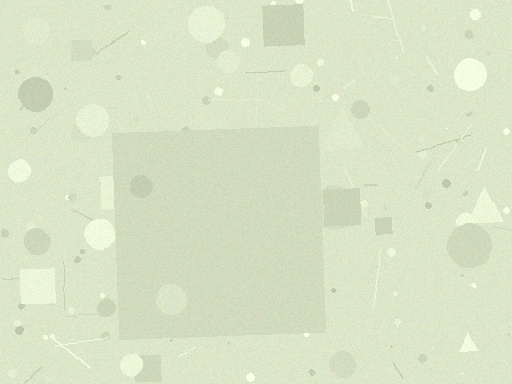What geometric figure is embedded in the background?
A square is embedded in the background.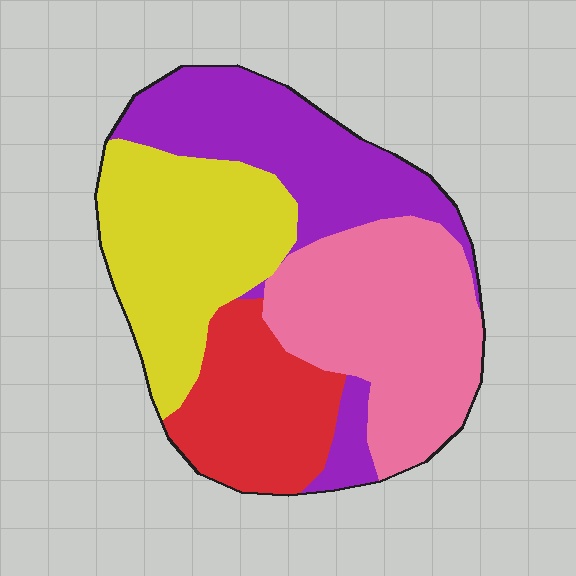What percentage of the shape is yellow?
Yellow covers 26% of the shape.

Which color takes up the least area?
Red, at roughly 20%.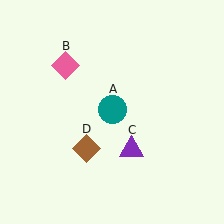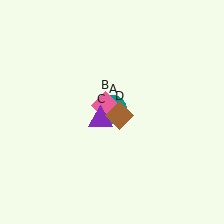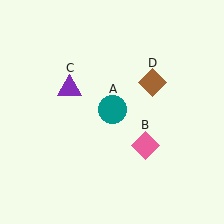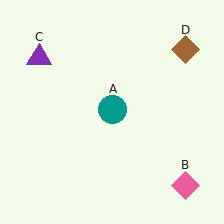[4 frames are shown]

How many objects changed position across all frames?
3 objects changed position: pink diamond (object B), purple triangle (object C), brown diamond (object D).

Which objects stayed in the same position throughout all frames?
Teal circle (object A) remained stationary.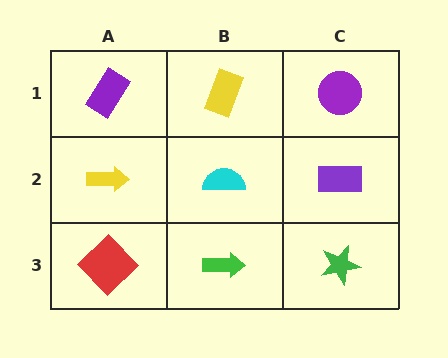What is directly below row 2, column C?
A green star.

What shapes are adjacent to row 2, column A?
A purple rectangle (row 1, column A), a red diamond (row 3, column A), a cyan semicircle (row 2, column B).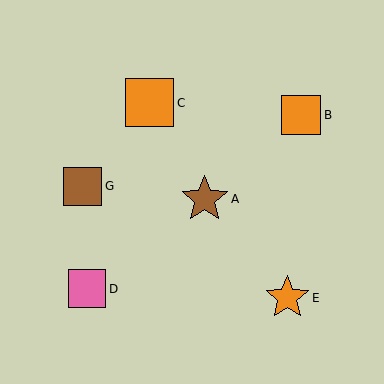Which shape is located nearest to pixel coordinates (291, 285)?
The orange star (labeled E) at (287, 298) is nearest to that location.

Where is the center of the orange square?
The center of the orange square is at (150, 103).